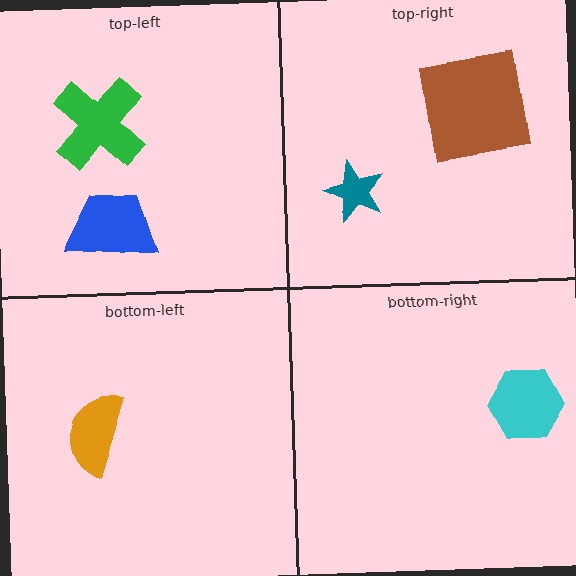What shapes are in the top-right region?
The brown square, the teal star.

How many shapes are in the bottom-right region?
1.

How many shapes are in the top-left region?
2.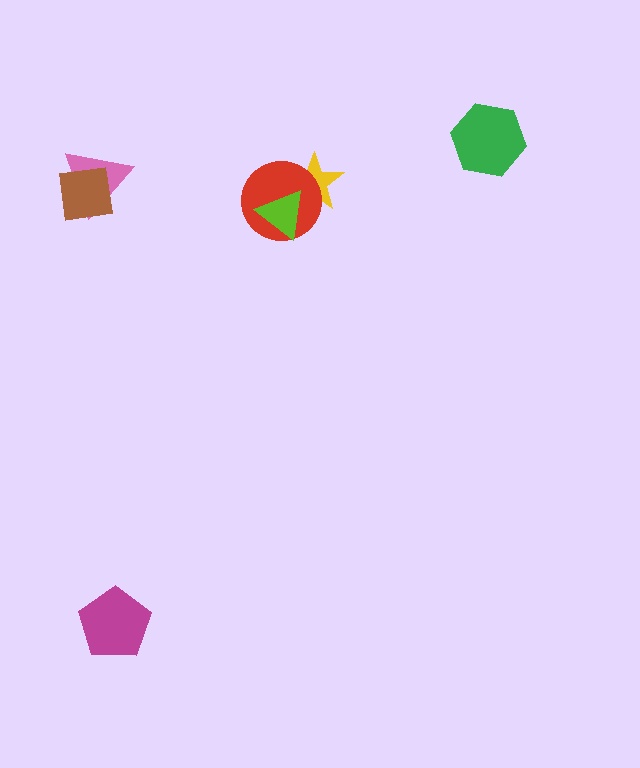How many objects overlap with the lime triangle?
2 objects overlap with the lime triangle.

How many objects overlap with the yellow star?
2 objects overlap with the yellow star.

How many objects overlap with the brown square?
1 object overlaps with the brown square.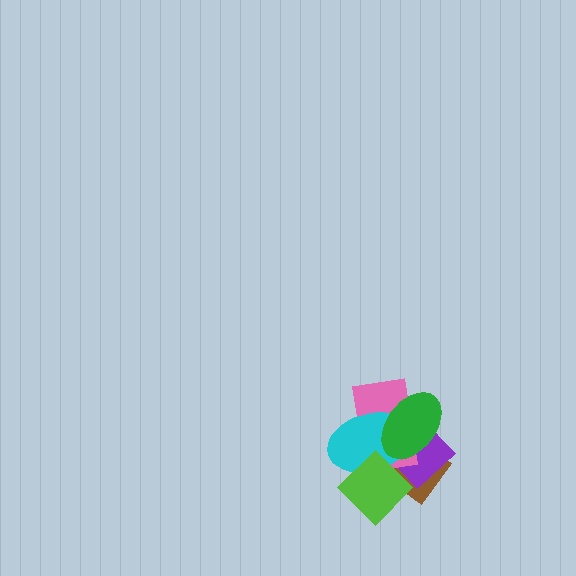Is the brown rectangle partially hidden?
Yes, it is partially covered by another shape.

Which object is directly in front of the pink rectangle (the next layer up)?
The cyan ellipse is directly in front of the pink rectangle.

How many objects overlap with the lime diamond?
4 objects overlap with the lime diamond.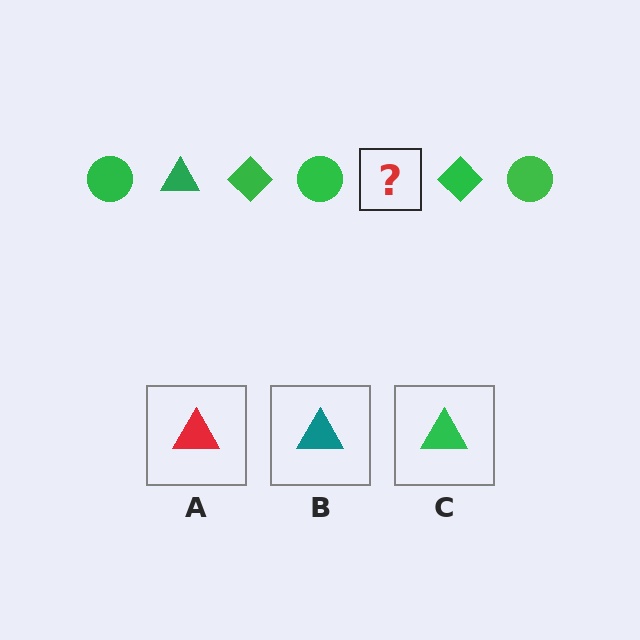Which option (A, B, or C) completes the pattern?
C.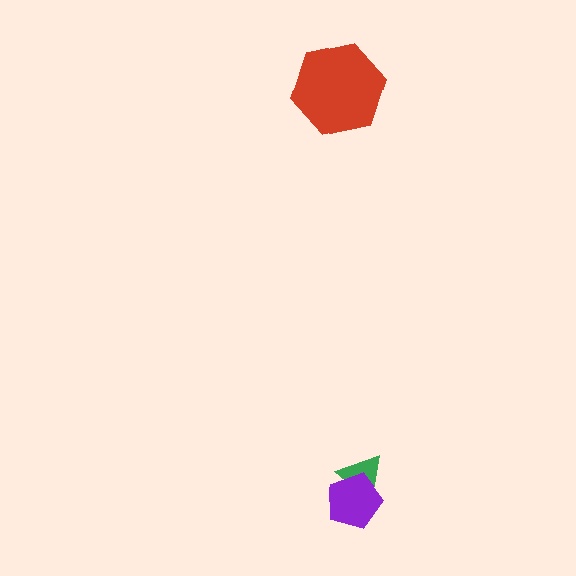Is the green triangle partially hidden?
Yes, it is partially covered by another shape.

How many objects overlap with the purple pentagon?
1 object overlaps with the purple pentagon.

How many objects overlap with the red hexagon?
0 objects overlap with the red hexagon.